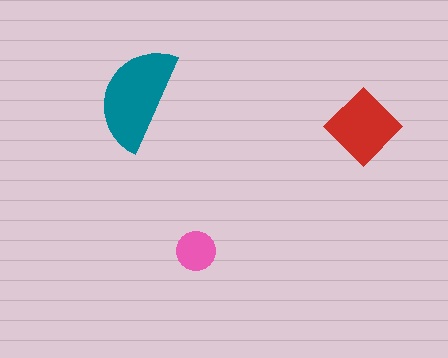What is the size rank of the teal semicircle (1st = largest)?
1st.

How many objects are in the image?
There are 3 objects in the image.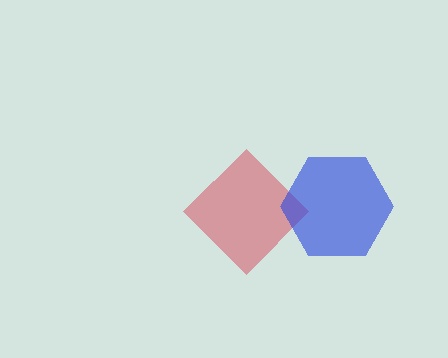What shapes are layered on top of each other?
The layered shapes are: a red diamond, a blue hexagon.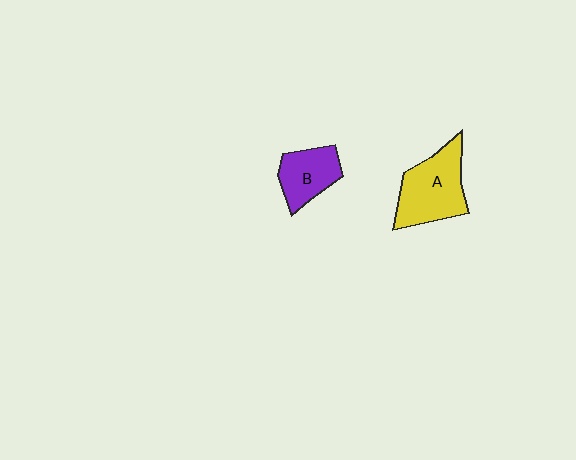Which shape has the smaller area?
Shape B (purple).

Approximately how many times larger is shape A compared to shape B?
Approximately 1.5 times.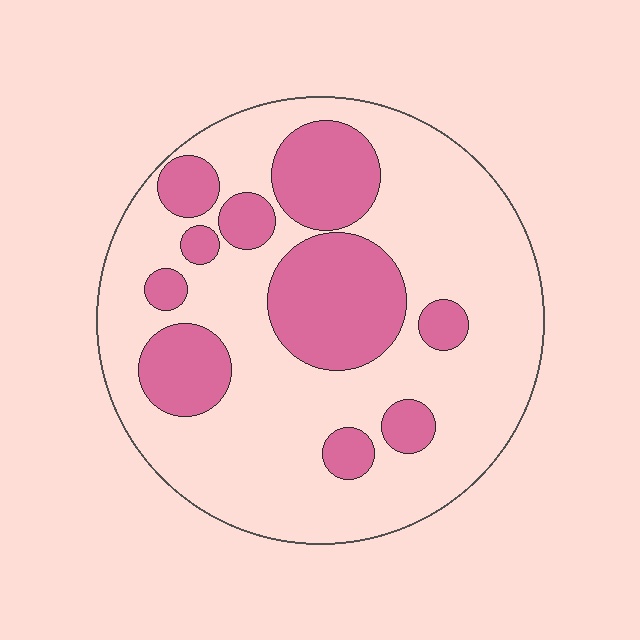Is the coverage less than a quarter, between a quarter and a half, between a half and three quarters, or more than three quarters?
Between a quarter and a half.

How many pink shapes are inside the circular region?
10.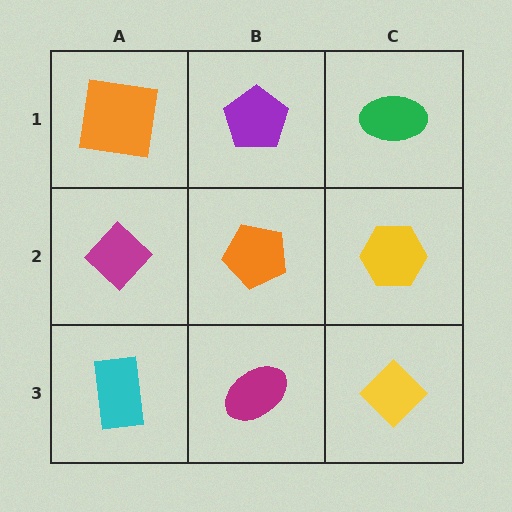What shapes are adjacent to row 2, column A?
An orange square (row 1, column A), a cyan rectangle (row 3, column A), an orange pentagon (row 2, column B).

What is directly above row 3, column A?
A magenta diamond.